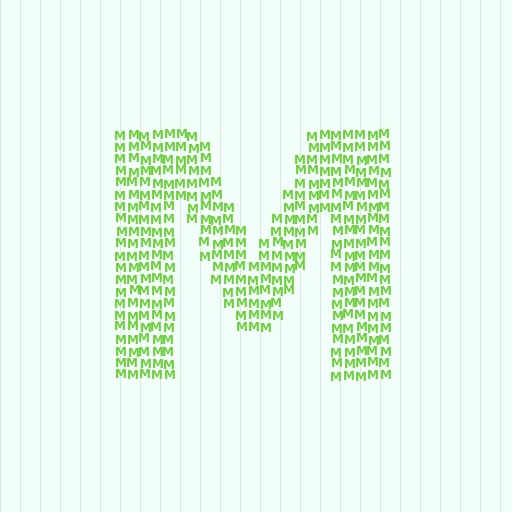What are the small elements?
The small elements are letter M's.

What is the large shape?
The large shape is the letter M.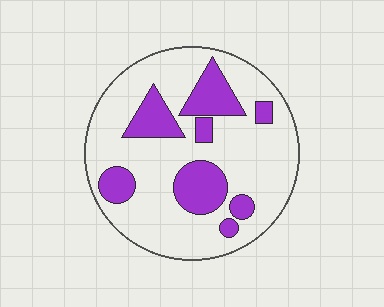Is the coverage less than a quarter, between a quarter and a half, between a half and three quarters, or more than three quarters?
Between a quarter and a half.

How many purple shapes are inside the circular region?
8.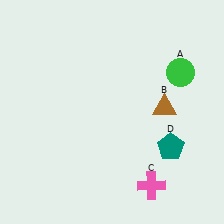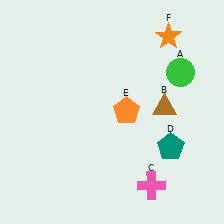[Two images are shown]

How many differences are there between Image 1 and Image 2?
There are 2 differences between the two images.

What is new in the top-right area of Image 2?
An orange pentagon (E) was added in the top-right area of Image 2.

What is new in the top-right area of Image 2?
An orange star (F) was added in the top-right area of Image 2.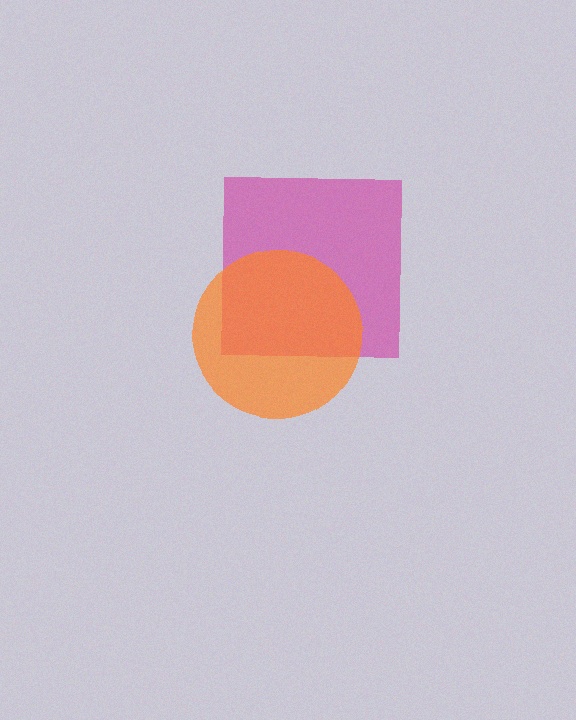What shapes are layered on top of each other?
The layered shapes are: a magenta square, an orange circle.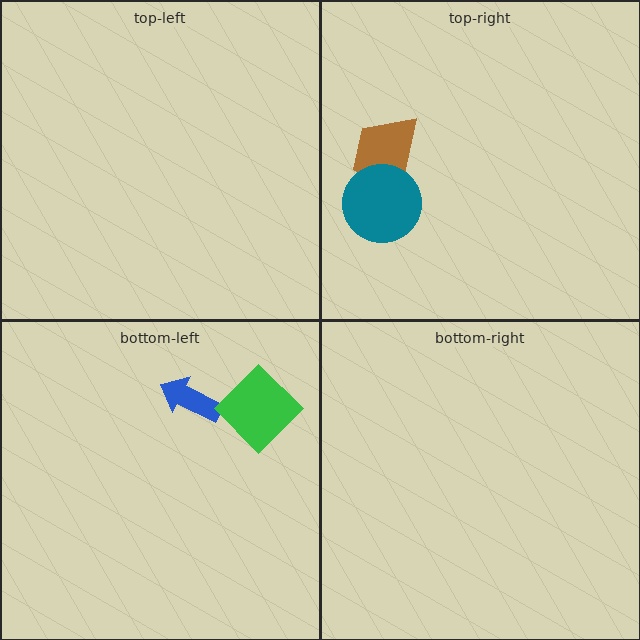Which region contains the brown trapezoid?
The top-right region.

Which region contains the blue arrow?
The bottom-left region.